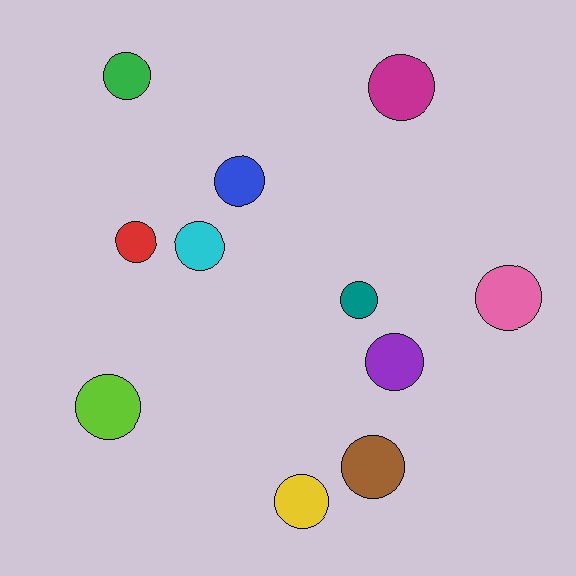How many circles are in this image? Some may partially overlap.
There are 11 circles.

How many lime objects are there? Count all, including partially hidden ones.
There is 1 lime object.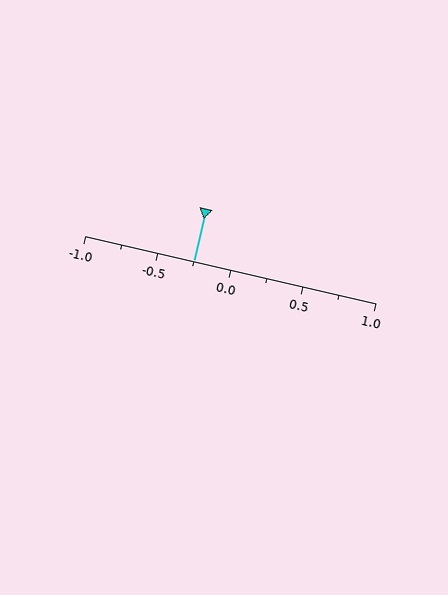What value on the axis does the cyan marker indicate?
The marker indicates approximately -0.25.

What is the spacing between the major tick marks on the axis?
The major ticks are spaced 0.5 apart.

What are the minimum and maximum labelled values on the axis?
The axis runs from -1.0 to 1.0.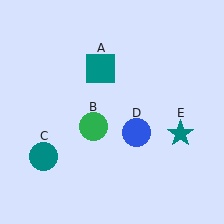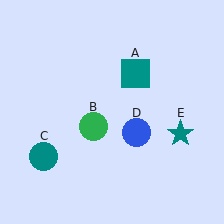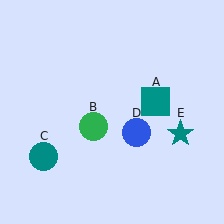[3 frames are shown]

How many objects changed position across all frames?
1 object changed position: teal square (object A).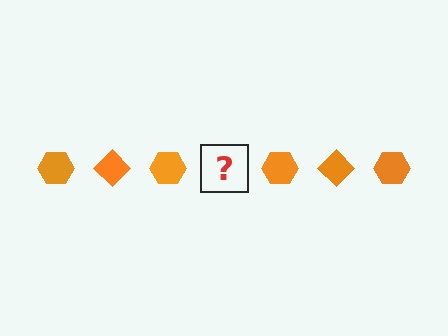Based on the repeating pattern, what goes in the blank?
The blank should be an orange diamond.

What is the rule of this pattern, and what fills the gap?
The rule is that the pattern cycles through hexagon, diamond shapes in orange. The gap should be filled with an orange diamond.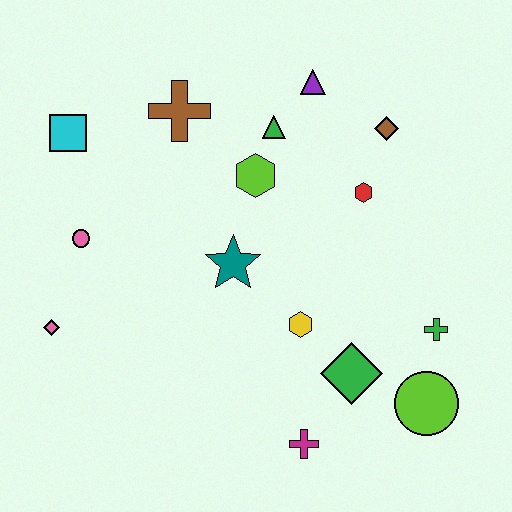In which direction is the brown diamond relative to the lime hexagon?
The brown diamond is to the right of the lime hexagon.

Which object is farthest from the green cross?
The cyan square is farthest from the green cross.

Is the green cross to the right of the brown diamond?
Yes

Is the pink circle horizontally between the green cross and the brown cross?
No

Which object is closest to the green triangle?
The lime hexagon is closest to the green triangle.